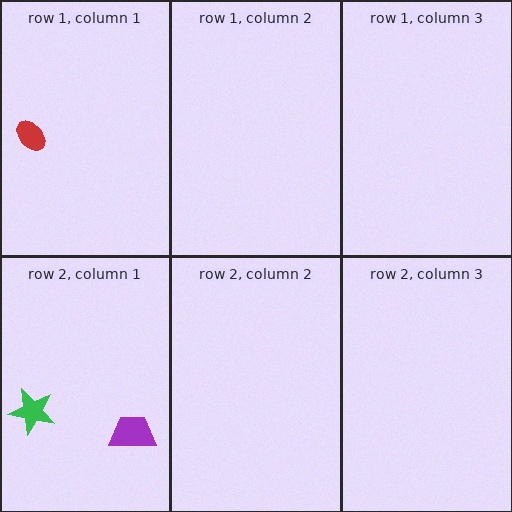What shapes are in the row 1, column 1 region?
The red ellipse.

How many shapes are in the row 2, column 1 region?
2.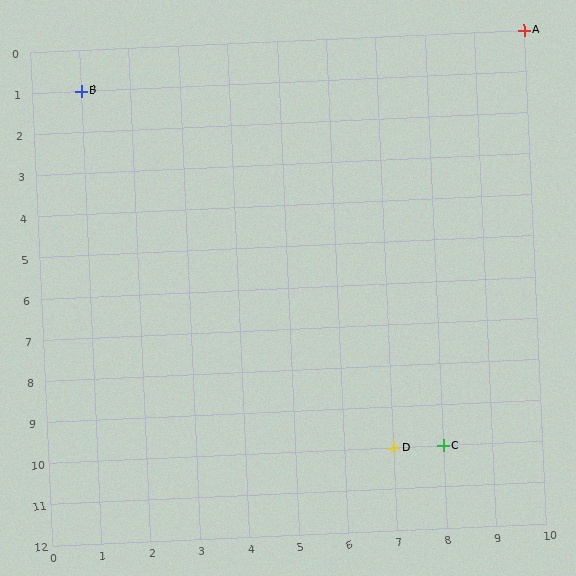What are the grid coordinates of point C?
Point C is at grid coordinates (8, 10).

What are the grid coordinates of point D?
Point D is at grid coordinates (7, 10).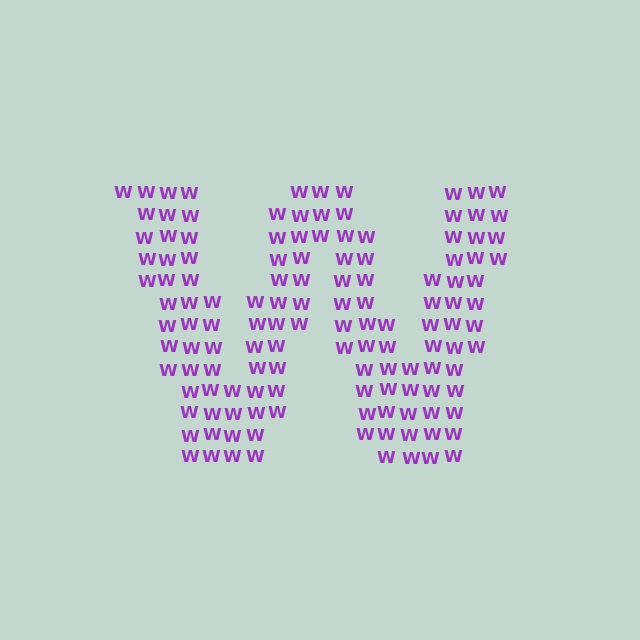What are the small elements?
The small elements are letter W's.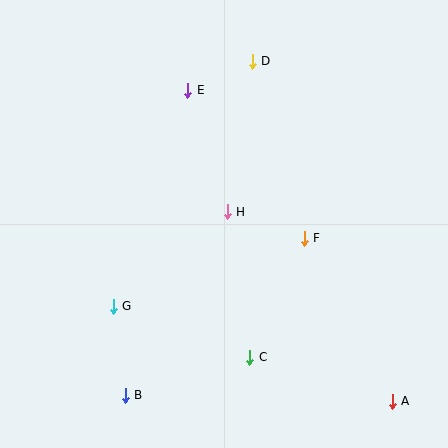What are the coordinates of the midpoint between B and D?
The midpoint between B and D is at (189, 228).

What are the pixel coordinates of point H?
Point H is at (227, 212).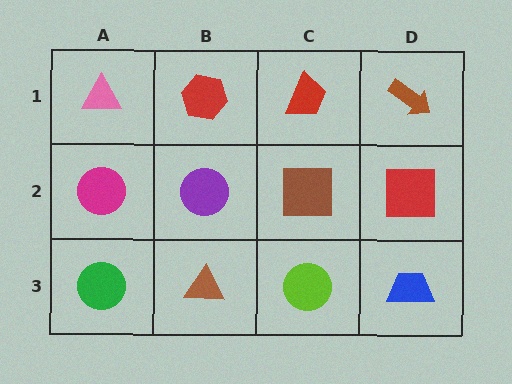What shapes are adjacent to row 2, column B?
A red hexagon (row 1, column B), a brown triangle (row 3, column B), a magenta circle (row 2, column A), a brown square (row 2, column C).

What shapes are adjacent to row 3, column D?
A red square (row 2, column D), a lime circle (row 3, column C).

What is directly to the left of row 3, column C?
A brown triangle.